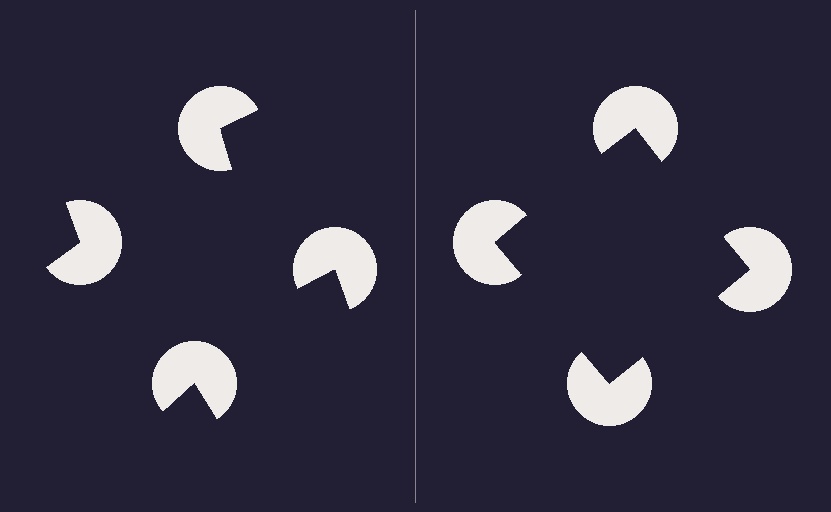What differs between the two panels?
The pac-man discs are positioned identically on both sides; only the wedge orientations differ. On the right they align to a square; on the left they are misaligned.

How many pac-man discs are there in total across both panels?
8 — 4 on each side.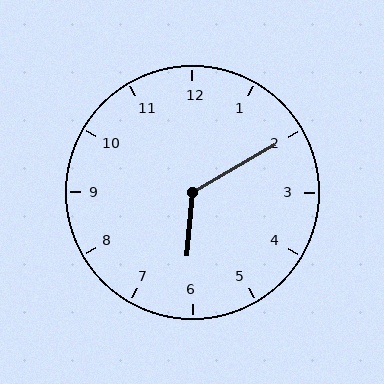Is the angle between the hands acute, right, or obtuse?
It is obtuse.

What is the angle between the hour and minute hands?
Approximately 125 degrees.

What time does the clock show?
6:10.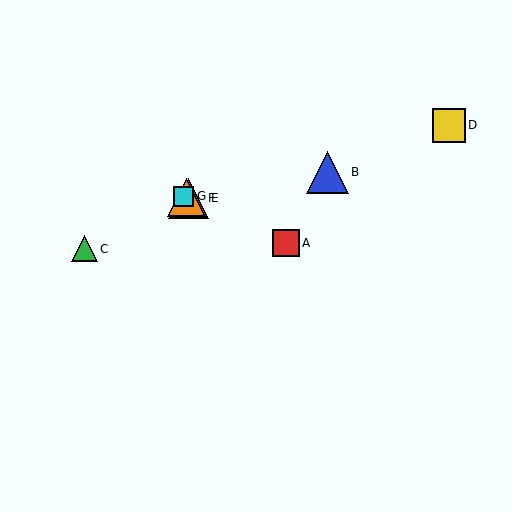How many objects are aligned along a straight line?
4 objects (A, E, F, G) are aligned along a straight line.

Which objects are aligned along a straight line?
Objects A, E, F, G are aligned along a straight line.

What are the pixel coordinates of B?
Object B is at (327, 172).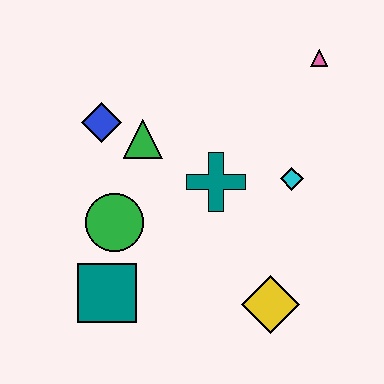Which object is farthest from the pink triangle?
The teal square is farthest from the pink triangle.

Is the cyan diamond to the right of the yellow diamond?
Yes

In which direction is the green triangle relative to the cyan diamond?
The green triangle is to the left of the cyan diamond.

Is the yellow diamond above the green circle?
No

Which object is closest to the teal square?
The green circle is closest to the teal square.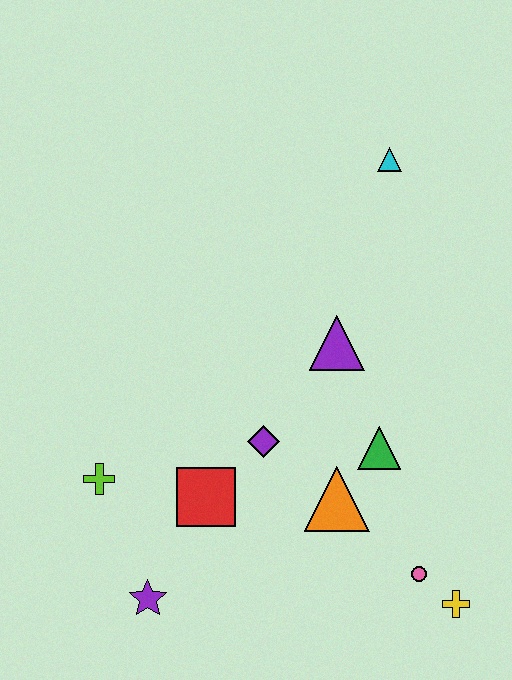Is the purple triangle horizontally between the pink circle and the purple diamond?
Yes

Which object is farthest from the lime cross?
The cyan triangle is farthest from the lime cross.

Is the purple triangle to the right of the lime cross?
Yes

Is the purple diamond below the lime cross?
No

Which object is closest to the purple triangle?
The green triangle is closest to the purple triangle.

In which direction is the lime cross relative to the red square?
The lime cross is to the left of the red square.